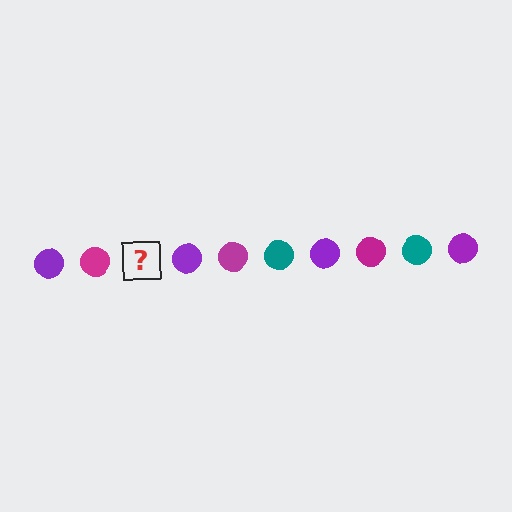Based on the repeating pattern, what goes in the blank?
The blank should be a teal circle.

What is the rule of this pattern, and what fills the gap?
The rule is that the pattern cycles through purple, magenta, teal circles. The gap should be filled with a teal circle.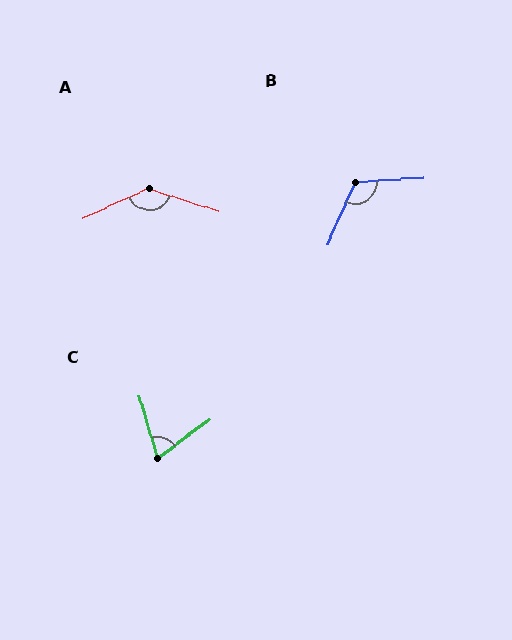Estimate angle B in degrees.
Approximately 118 degrees.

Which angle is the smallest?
C, at approximately 70 degrees.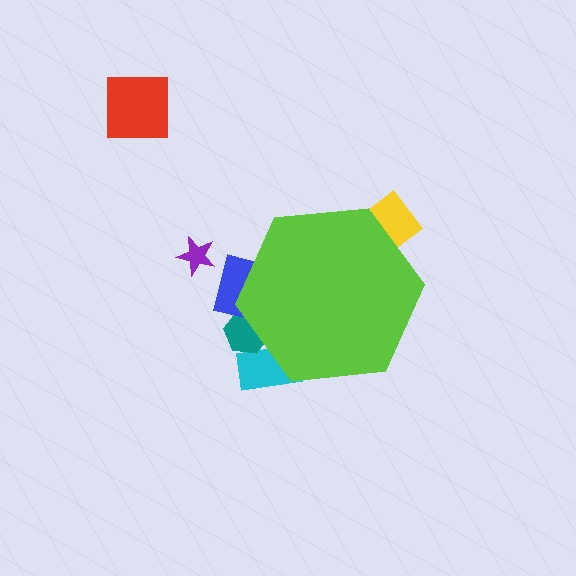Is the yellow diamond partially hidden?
Yes, the yellow diamond is partially hidden behind the lime hexagon.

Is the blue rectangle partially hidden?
Yes, the blue rectangle is partially hidden behind the lime hexagon.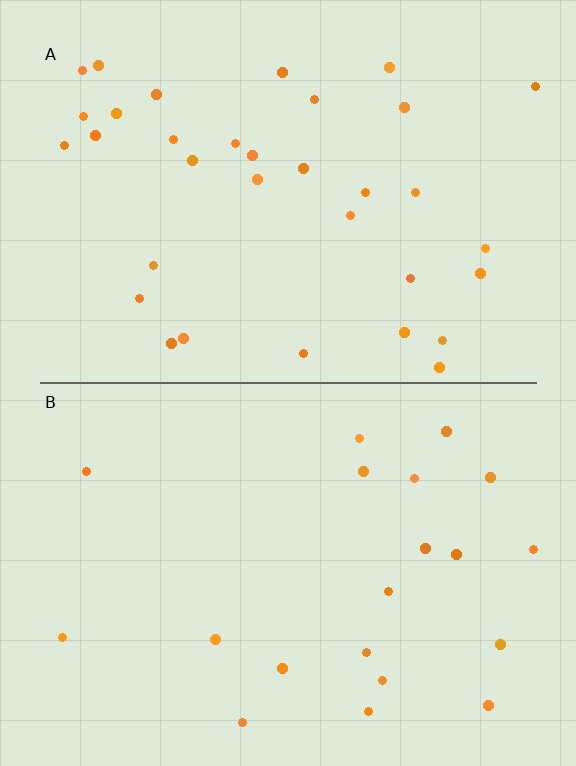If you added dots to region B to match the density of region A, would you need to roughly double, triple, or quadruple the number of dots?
Approximately double.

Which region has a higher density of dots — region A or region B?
A (the top).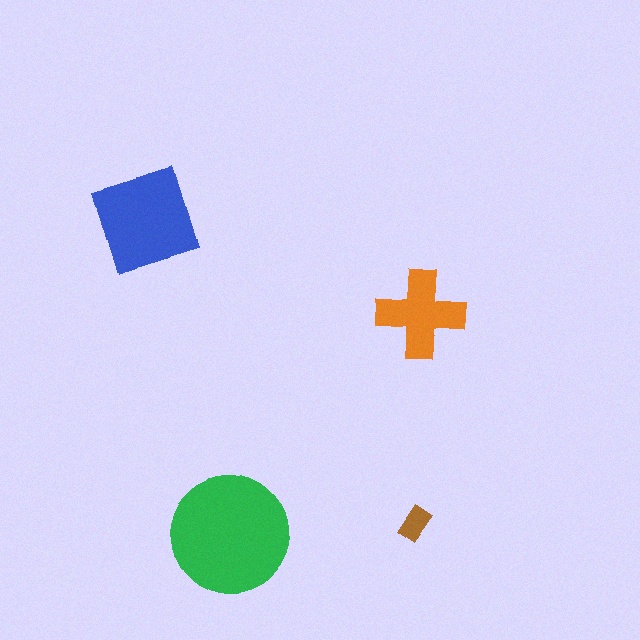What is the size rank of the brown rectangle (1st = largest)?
4th.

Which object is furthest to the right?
The orange cross is rightmost.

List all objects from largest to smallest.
The green circle, the blue diamond, the orange cross, the brown rectangle.